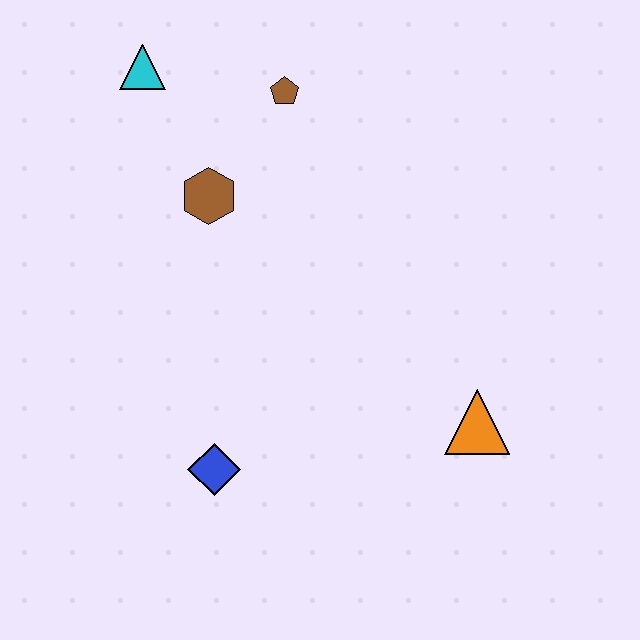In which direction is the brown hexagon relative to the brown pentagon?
The brown hexagon is below the brown pentagon.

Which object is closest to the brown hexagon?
The brown pentagon is closest to the brown hexagon.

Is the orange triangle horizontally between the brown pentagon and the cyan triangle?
No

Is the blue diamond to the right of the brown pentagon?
No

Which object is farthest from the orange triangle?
The cyan triangle is farthest from the orange triangle.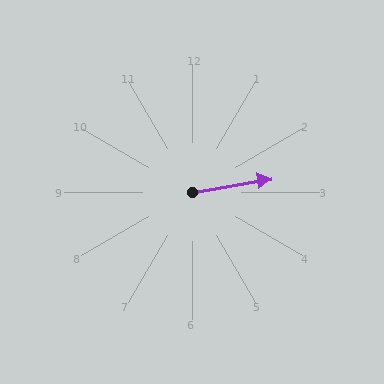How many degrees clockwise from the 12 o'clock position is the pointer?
Approximately 80 degrees.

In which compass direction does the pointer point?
East.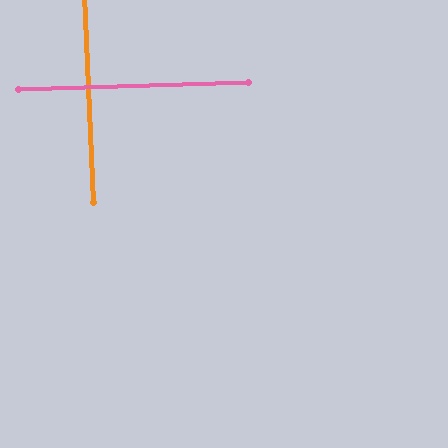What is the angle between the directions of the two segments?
Approximately 90 degrees.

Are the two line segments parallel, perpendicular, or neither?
Perpendicular — they meet at approximately 90°.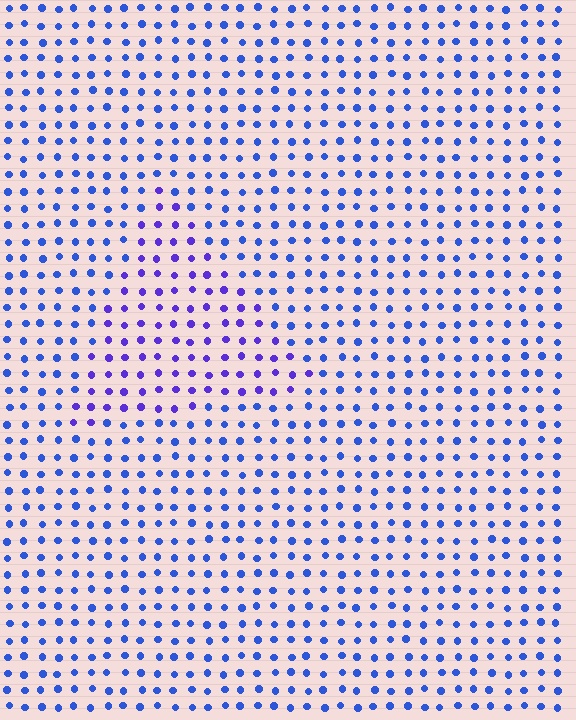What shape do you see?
I see a triangle.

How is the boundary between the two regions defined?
The boundary is defined purely by a slight shift in hue (about 30 degrees). Spacing, size, and orientation are identical on both sides.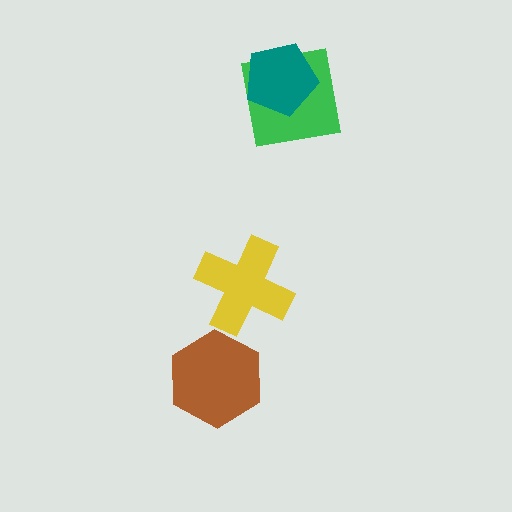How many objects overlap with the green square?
1 object overlaps with the green square.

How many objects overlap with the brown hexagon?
0 objects overlap with the brown hexagon.